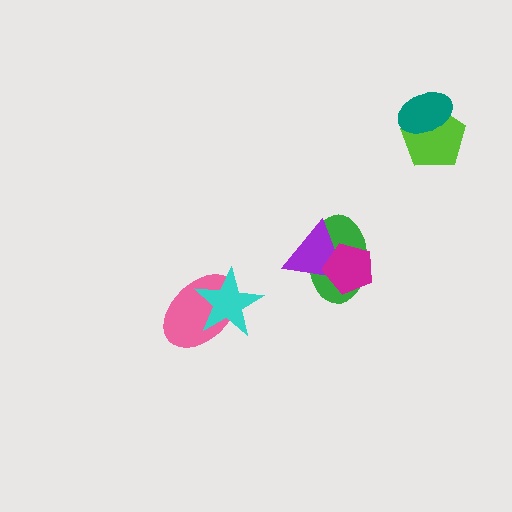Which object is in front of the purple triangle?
The magenta pentagon is in front of the purple triangle.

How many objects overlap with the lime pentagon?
1 object overlaps with the lime pentagon.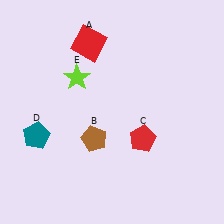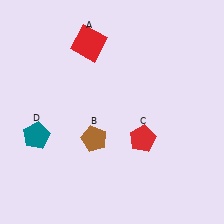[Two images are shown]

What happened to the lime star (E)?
The lime star (E) was removed in Image 2. It was in the top-left area of Image 1.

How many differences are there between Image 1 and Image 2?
There is 1 difference between the two images.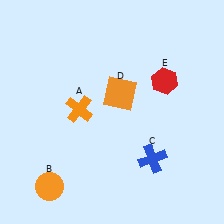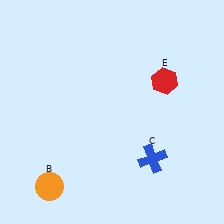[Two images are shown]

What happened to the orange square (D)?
The orange square (D) was removed in Image 2. It was in the top-right area of Image 1.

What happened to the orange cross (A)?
The orange cross (A) was removed in Image 2. It was in the top-left area of Image 1.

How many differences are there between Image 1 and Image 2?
There are 2 differences between the two images.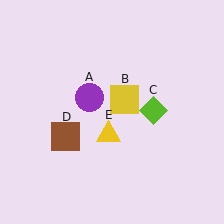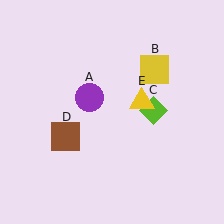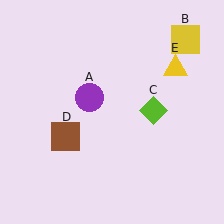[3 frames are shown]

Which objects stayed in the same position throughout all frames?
Purple circle (object A) and lime diamond (object C) and brown square (object D) remained stationary.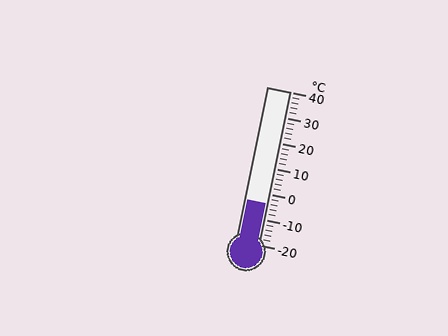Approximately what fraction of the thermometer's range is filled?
The thermometer is filled to approximately 25% of its range.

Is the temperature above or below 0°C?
The temperature is below 0°C.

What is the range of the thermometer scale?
The thermometer scale ranges from -20°C to 40°C.